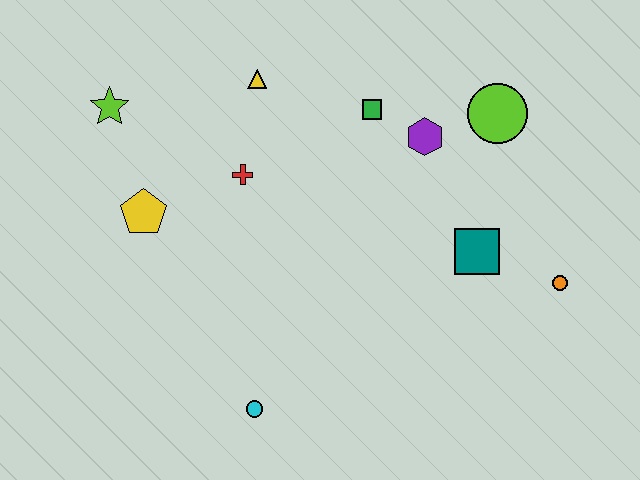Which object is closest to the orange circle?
The teal square is closest to the orange circle.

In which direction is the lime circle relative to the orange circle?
The lime circle is above the orange circle.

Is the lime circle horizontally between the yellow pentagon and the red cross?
No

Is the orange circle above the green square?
No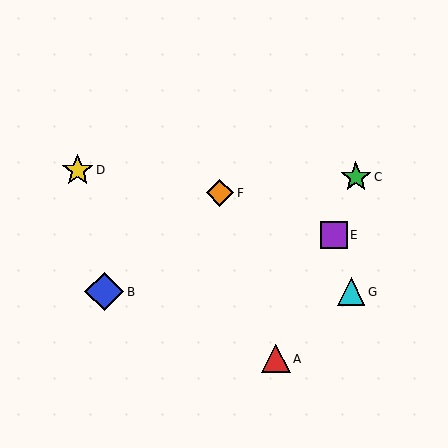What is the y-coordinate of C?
Object C is at y≈177.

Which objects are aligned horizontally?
Objects B, G are aligned horizontally.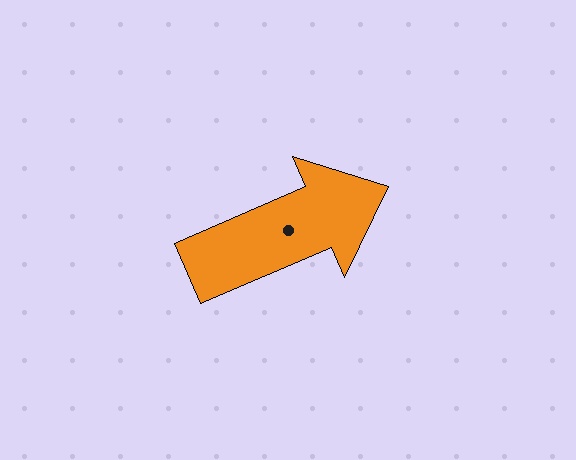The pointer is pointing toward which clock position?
Roughly 2 o'clock.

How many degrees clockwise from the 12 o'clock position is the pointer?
Approximately 67 degrees.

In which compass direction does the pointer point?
Northeast.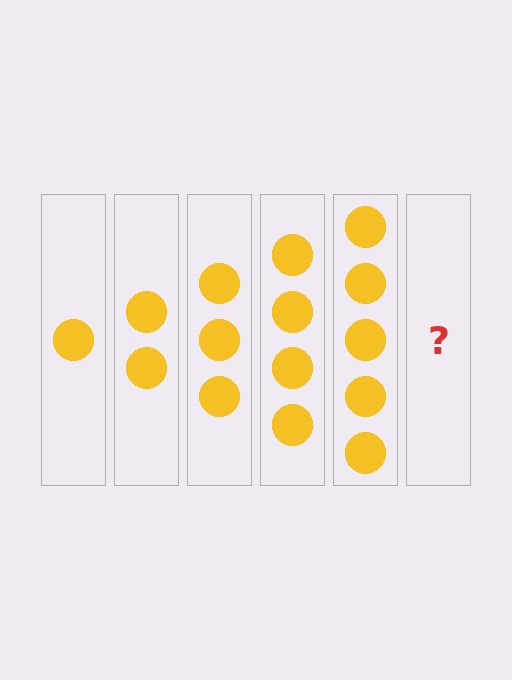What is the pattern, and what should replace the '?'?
The pattern is that each step adds one more circle. The '?' should be 6 circles.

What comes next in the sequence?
The next element should be 6 circles.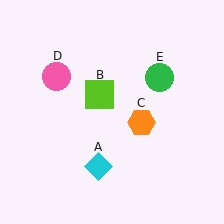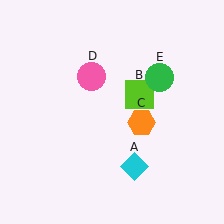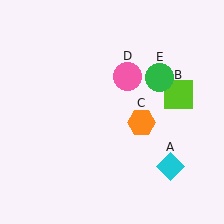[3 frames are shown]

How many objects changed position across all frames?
3 objects changed position: cyan diamond (object A), lime square (object B), pink circle (object D).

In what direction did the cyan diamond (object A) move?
The cyan diamond (object A) moved right.